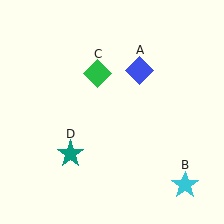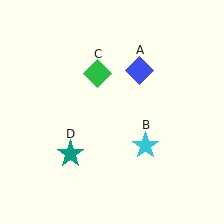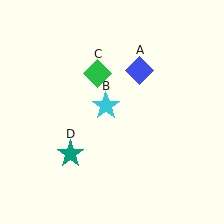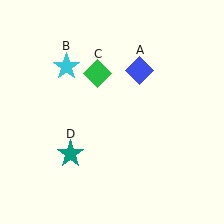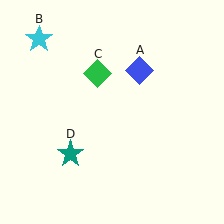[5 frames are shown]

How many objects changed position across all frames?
1 object changed position: cyan star (object B).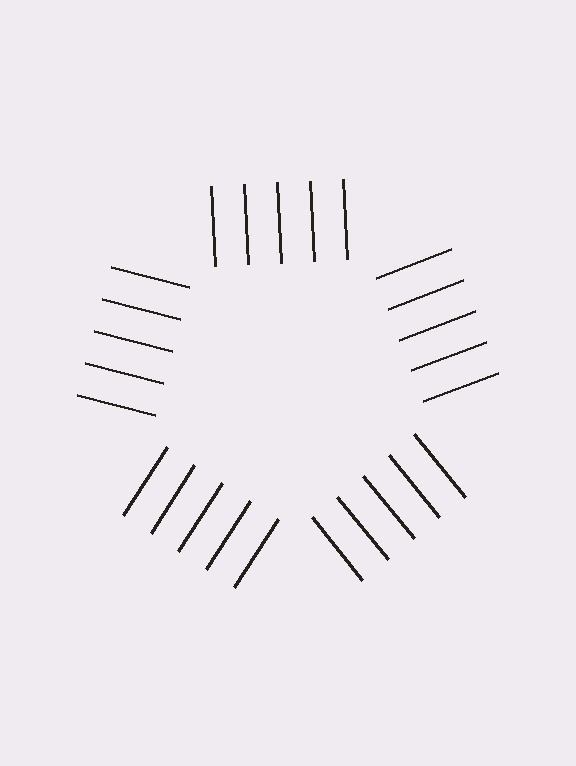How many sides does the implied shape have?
5 sides — the line-ends trace a pentagon.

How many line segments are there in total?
25 — 5 along each of the 5 edges.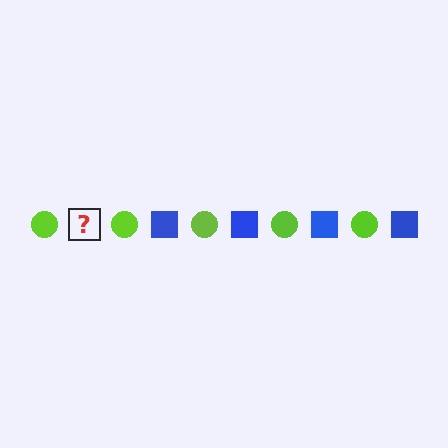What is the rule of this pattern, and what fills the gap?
The rule is that the pattern alternates between lime circle and blue square. The gap should be filled with a blue square.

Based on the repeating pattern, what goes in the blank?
The blank should be a blue square.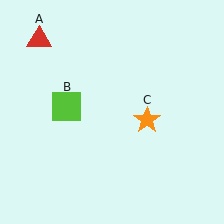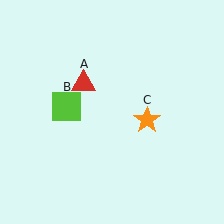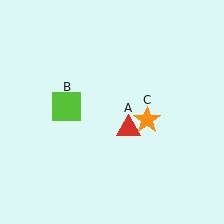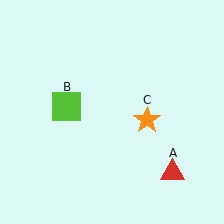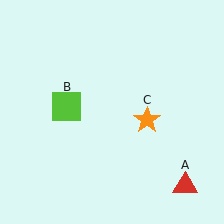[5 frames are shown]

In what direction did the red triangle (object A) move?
The red triangle (object A) moved down and to the right.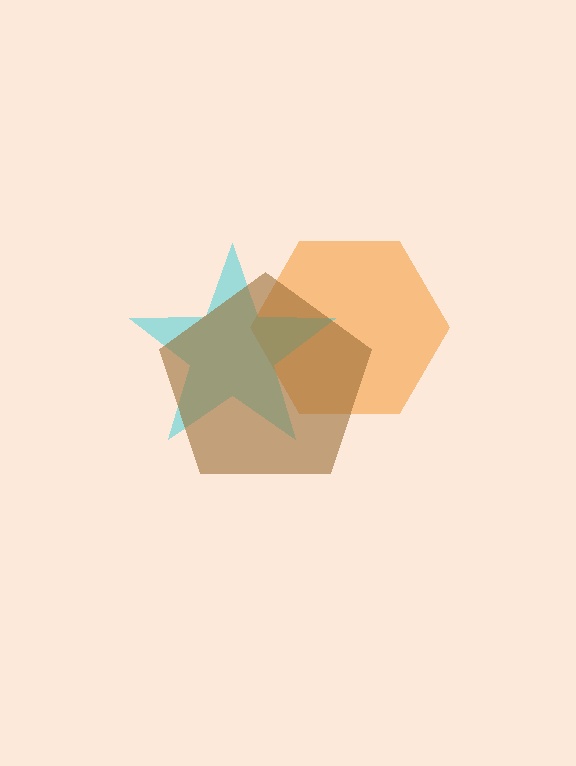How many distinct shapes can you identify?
There are 3 distinct shapes: an orange hexagon, a cyan star, a brown pentagon.